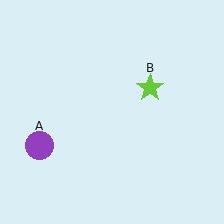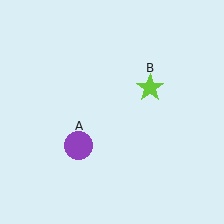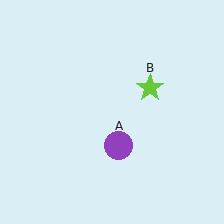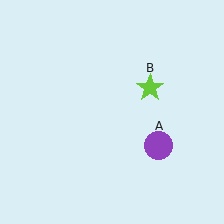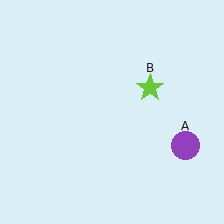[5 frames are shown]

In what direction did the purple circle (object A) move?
The purple circle (object A) moved right.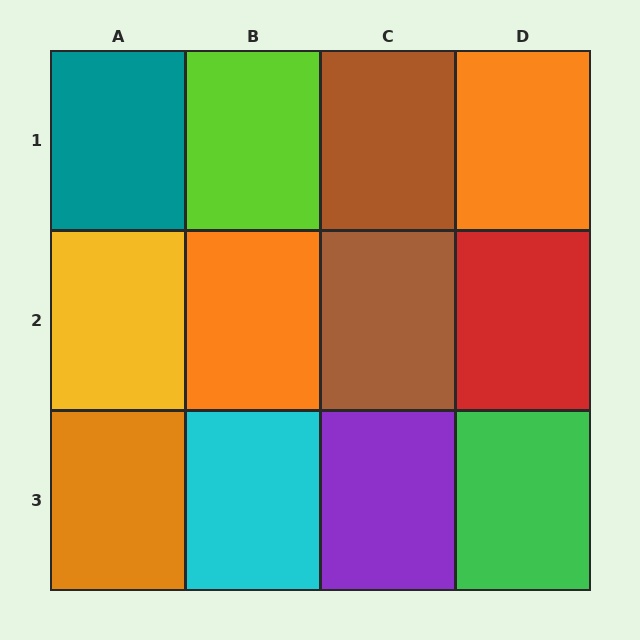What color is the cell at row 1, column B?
Lime.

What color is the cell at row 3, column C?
Purple.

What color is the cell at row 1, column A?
Teal.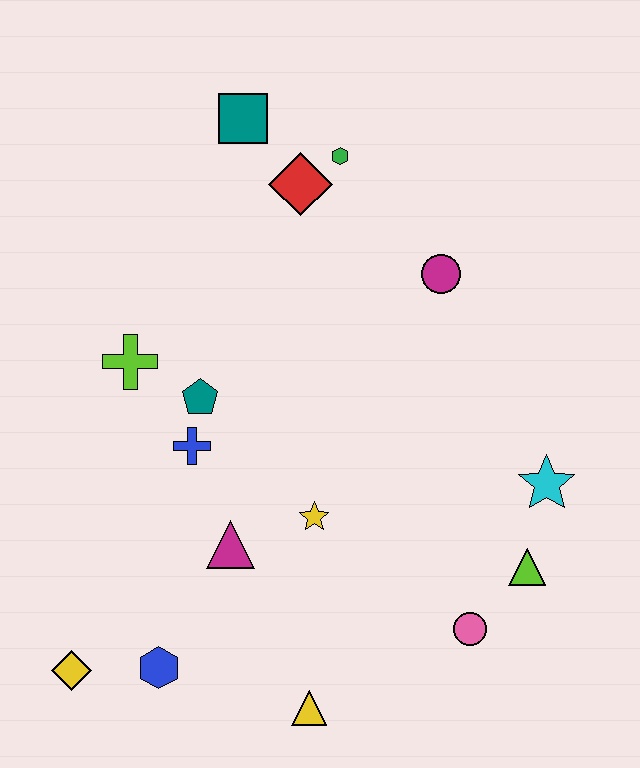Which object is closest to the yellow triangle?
The blue hexagon is closest to the yellow triangle.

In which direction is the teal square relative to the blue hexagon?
The teal square is above the blue hexagon.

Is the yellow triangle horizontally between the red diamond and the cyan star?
Yes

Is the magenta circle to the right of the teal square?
Yes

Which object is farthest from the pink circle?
The teal square is farthest from the pink circle.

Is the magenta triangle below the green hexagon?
Yes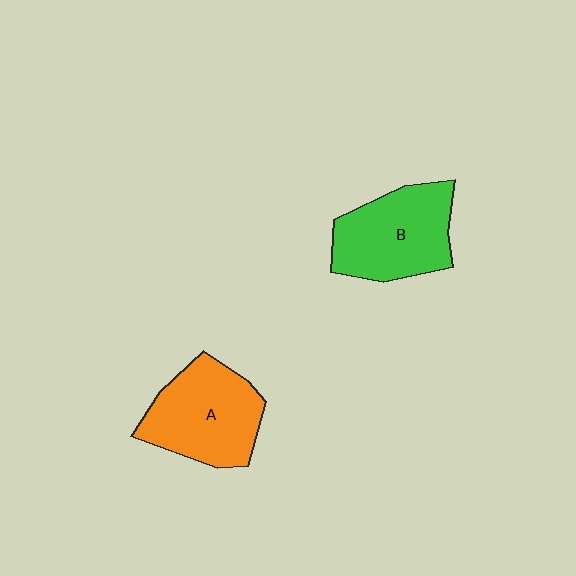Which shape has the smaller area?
Shape B (green).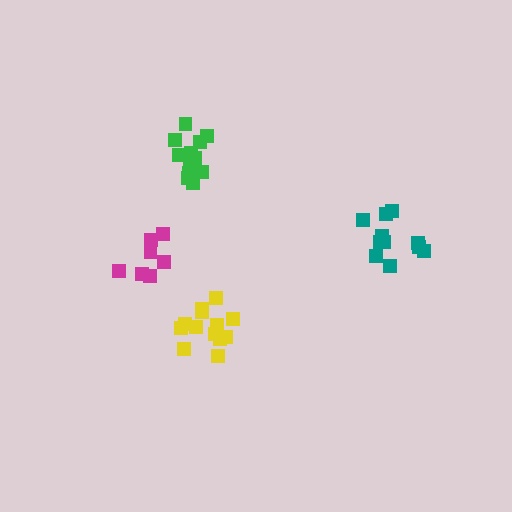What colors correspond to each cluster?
The clusters are colored: green, teal, yellow, magenta.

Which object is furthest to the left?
The magenta cluster is leftmost.